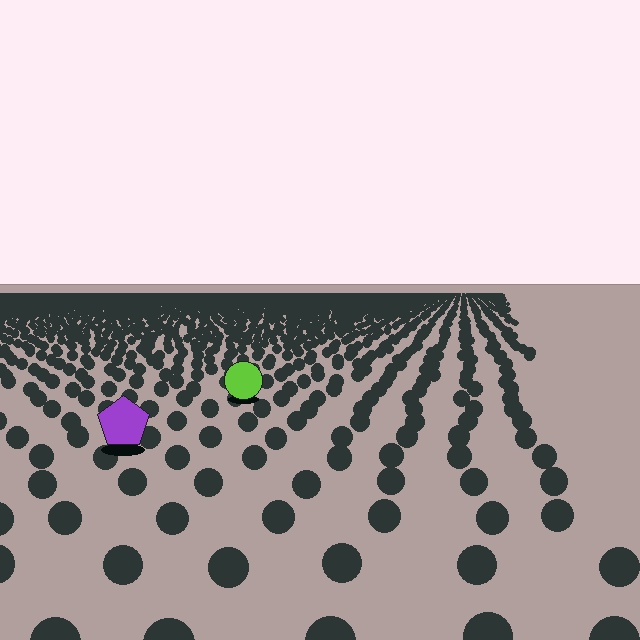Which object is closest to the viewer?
The purple pentagon is closest. The texture marks near it are larger and more spread out.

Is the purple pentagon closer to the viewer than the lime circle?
Yes. The purple pentagon is closer — you can tell from the texture gradient: the ground texture is coarser near it.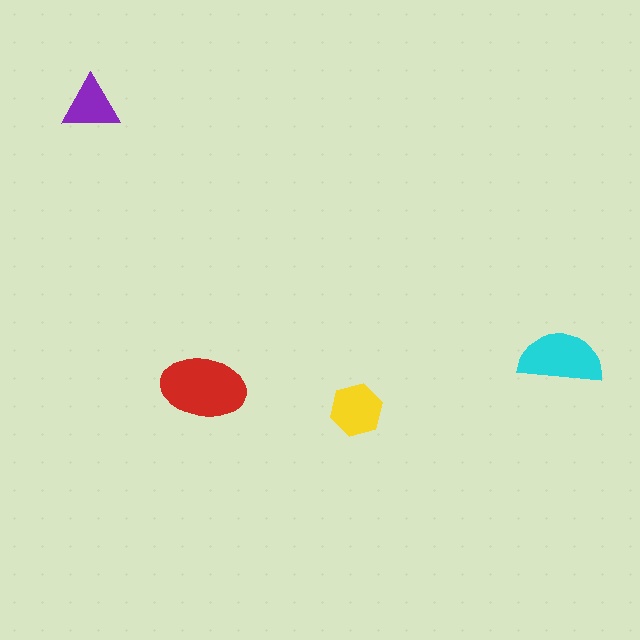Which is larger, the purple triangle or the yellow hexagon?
The yellow hexagon.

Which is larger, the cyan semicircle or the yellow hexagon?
The cyan semicircle.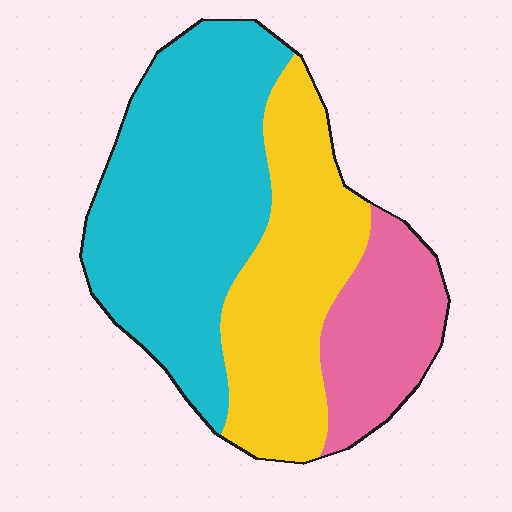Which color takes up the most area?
Cyan, at roughly 50%.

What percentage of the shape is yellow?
Yellow takes up about one third (1/3) of the shape.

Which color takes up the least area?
Pink, at roughly 20%.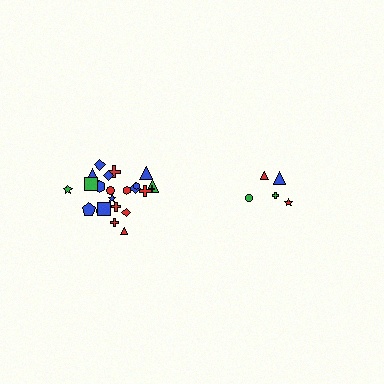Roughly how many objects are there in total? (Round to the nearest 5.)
Roughly 30 objects in total.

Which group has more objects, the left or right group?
The left group.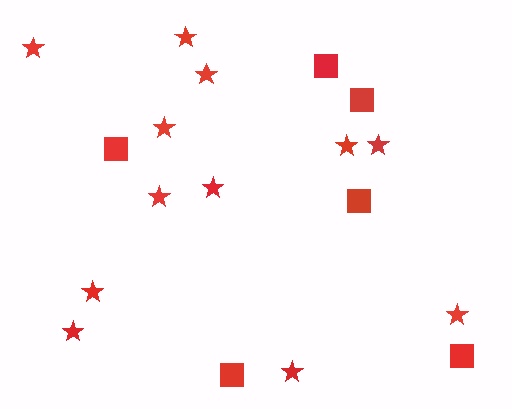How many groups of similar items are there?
There are 2 groups: one group of squares (6) and one group of stars (12).